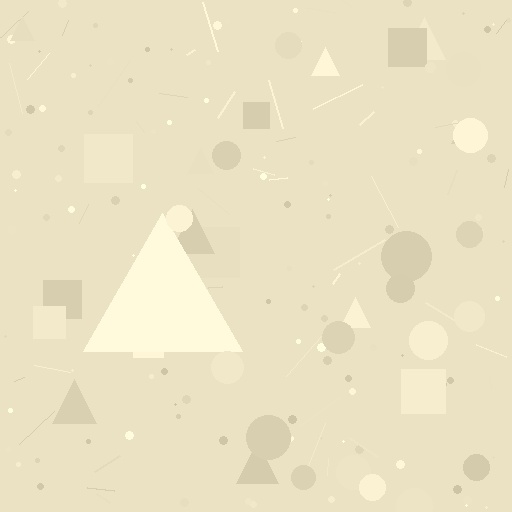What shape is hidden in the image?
A triangle is hidden in the image.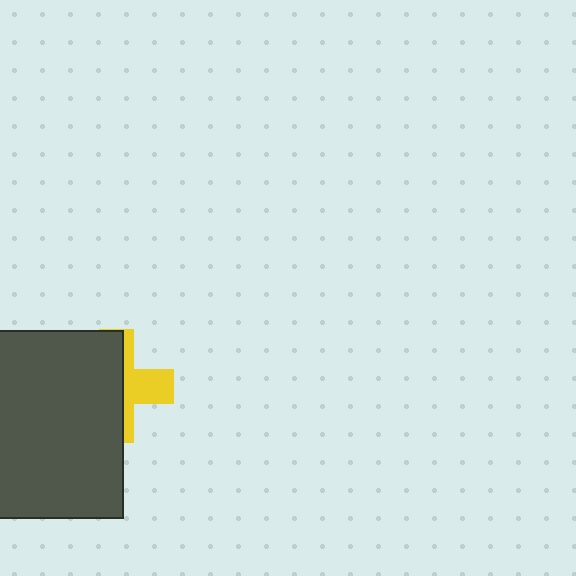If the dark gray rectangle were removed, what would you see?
You would see the complete yellow cross.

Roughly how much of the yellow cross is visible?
A small part of it is visible (roughly 38%).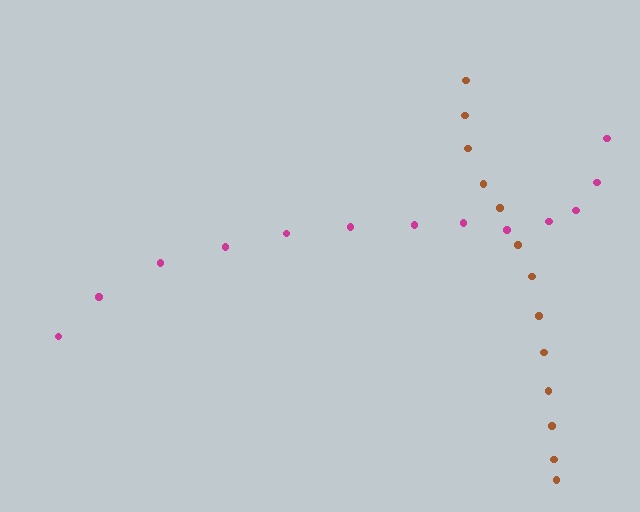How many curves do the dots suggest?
There are 2 distinct paths.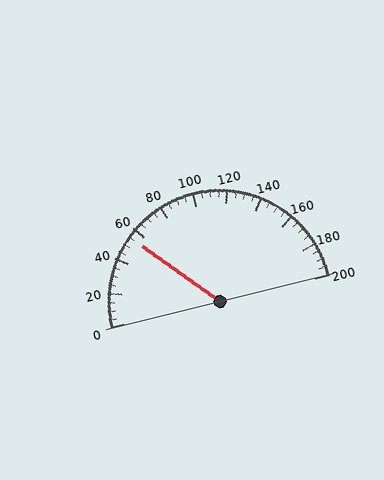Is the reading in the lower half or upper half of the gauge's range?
The reading is in the lower half of the range (0 to 200).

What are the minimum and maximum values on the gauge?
The gauge ranges from 0 to 200.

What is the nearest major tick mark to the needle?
The nearest major tick mark is 60.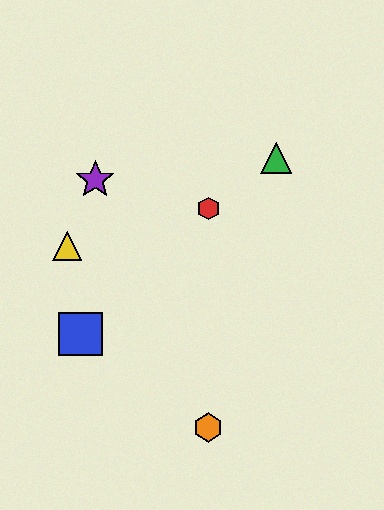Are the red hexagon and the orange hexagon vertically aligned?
Yes, both are at x≈208.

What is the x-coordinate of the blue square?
The blue square is at x≈80.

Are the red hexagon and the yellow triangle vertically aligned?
No, the red hexagon is at x≈208 and the yellow triangle is at x≈67.